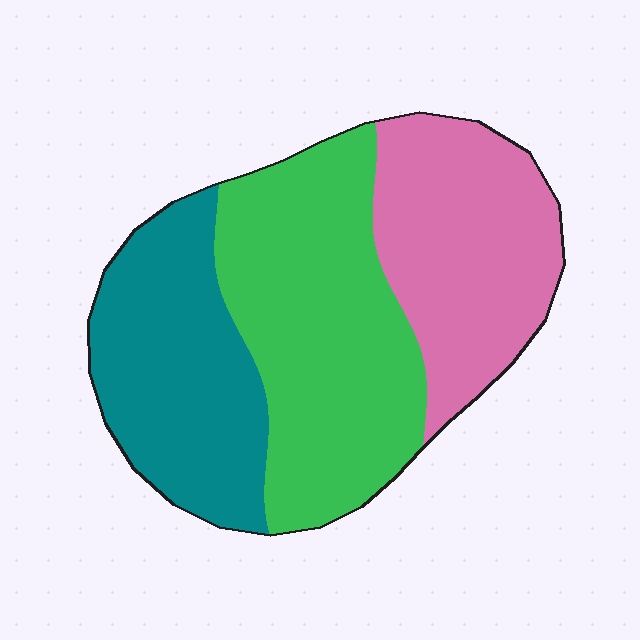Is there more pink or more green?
Green.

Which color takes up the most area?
Green, at roughly 40%.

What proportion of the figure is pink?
Pink takes up about one third (1/3) of the figure.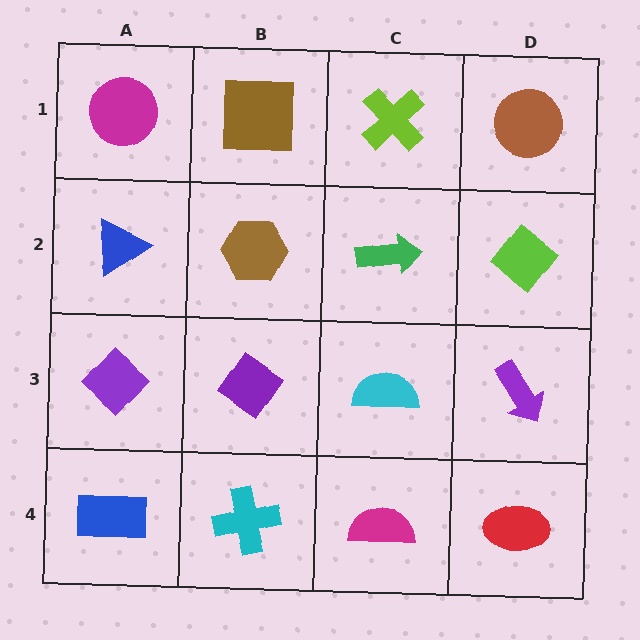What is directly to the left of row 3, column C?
A purple diamond.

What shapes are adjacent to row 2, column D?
A brown circle (row 1, column D), a purple arrow (row 3, column D), a green arrow (row 2, column C).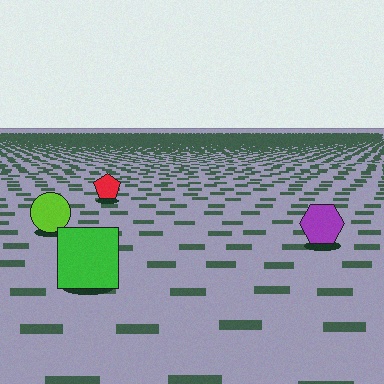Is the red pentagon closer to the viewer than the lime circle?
No. The lime circle is closer — you can tell from the texture gradient: the ground texture is coarser near it.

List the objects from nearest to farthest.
From nearest to farthest: the green square, the purple hexagon, the lime circle, the red pentagon.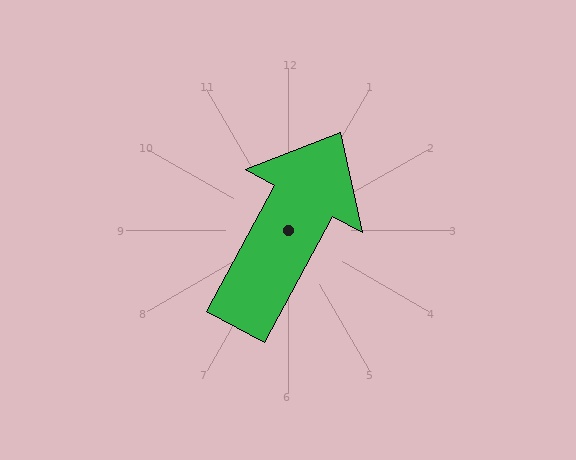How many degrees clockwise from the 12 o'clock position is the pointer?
Approximately 28 degrees.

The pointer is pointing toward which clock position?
Roughly 1 o'clock.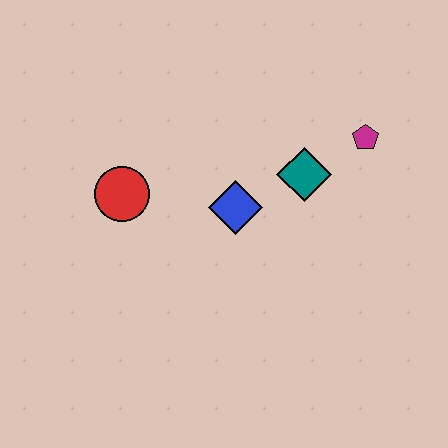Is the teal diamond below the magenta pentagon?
Yes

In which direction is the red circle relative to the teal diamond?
The red circle is to the left of the teal diamond.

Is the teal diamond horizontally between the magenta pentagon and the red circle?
Yes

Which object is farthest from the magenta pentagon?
The red circle is farthest from the magenta pentagon.